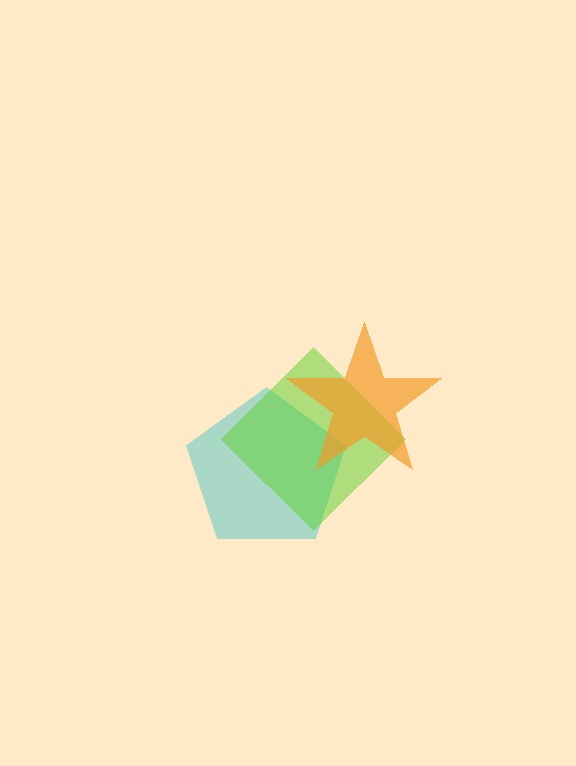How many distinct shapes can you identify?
There are 3 distinct shapes: a cyan pentagon, a lime diamond, an orange star.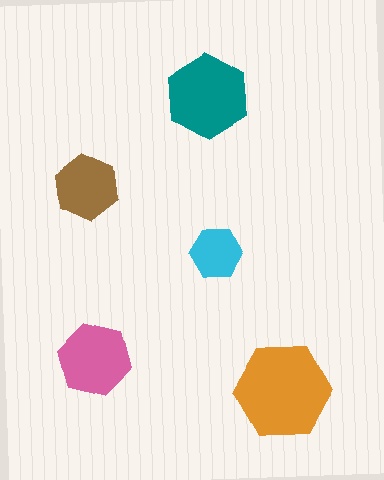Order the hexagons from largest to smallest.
the orange one, the teal one, the pink one, the brown one, the cyan one.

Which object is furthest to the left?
The brown hexagon is leftmost.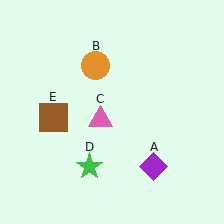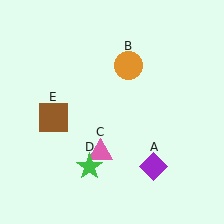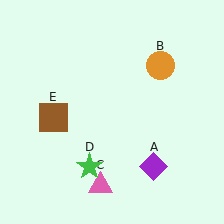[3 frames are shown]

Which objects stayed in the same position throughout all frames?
Purple diamond (object A) and green star (object D) and brown square (object E) remained stationary.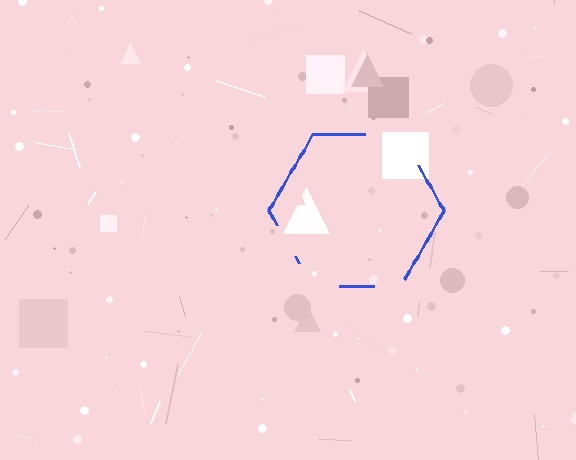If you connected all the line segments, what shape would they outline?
They would outline a hexagon.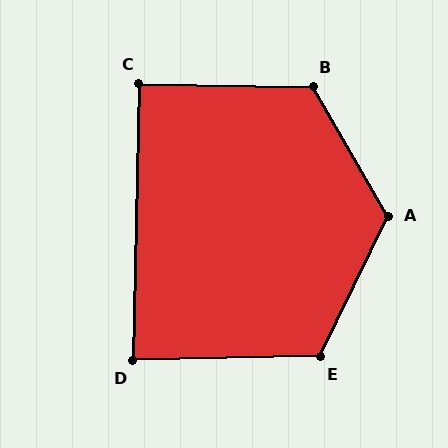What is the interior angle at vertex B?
Approximately 121 degrees (obtuse).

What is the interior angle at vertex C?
Approximately 91 degrees (approximately right).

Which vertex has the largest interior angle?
A, at approximately 124 degrees.